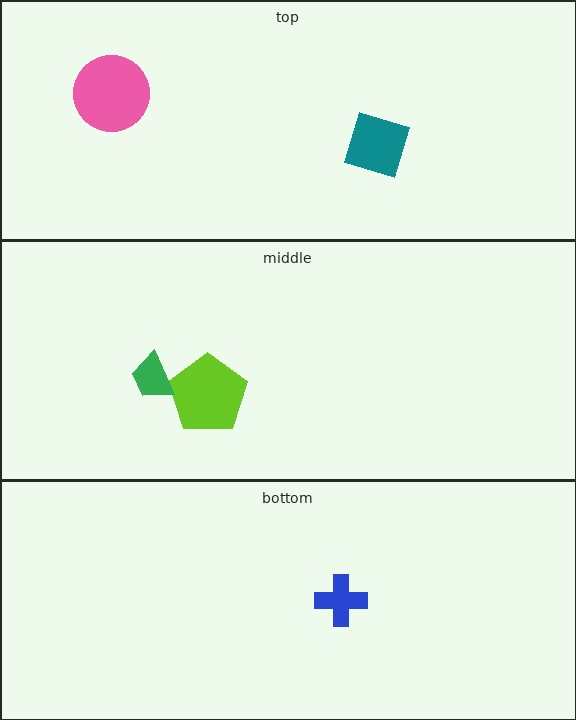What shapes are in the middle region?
The lime pentagon, the green trapezoid.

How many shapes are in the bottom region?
1.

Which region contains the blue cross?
The bottom region.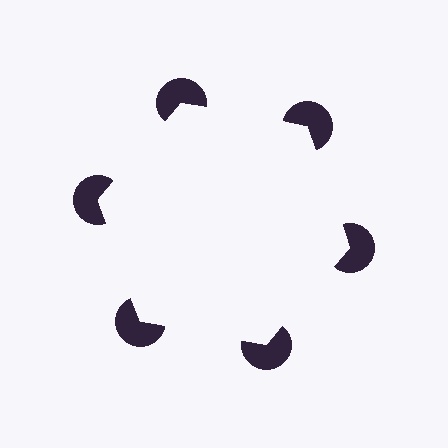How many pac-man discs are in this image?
There are 6 — one at each vertex of the illusory hexagon.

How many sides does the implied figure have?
6 sides.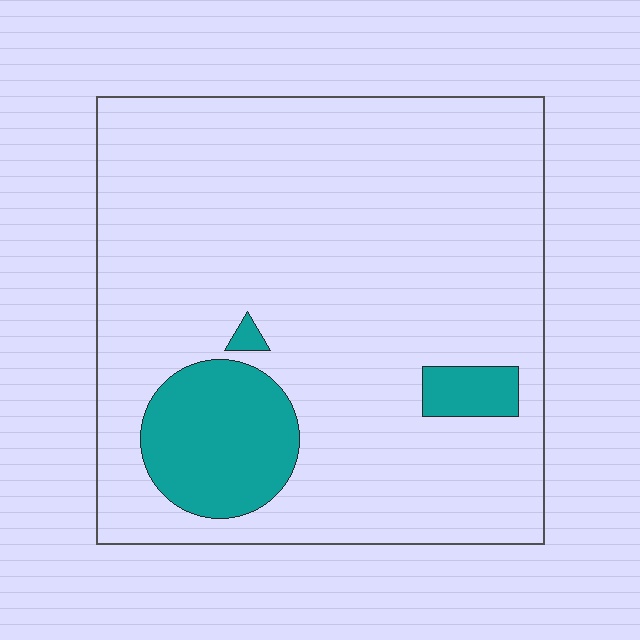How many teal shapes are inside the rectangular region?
3.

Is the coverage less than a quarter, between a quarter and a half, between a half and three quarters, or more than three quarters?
Less than a quarter.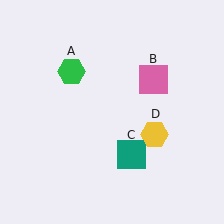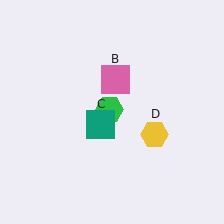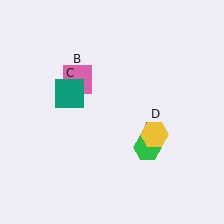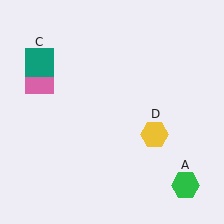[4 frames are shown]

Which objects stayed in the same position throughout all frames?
Yellow hexagon (object D) remained stationary.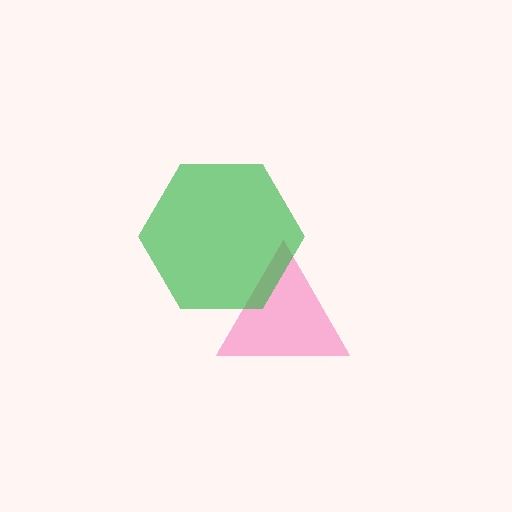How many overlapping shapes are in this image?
There are 2 overlapping shapes in the image.